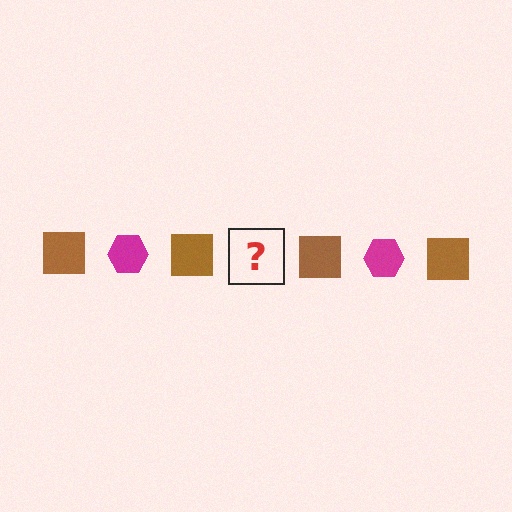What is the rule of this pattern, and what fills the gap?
The rule is that the pattern alternates between brown square and magenta hexagon. The gap should be filled with a magenta hexagon.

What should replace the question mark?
The question mark should be replaced with a magenta hexagon.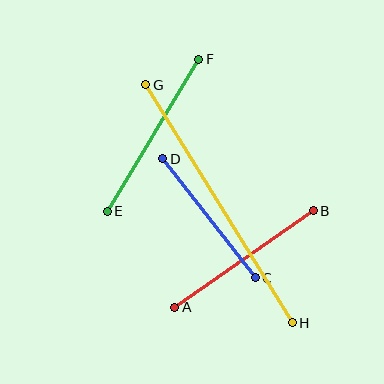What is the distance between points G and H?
The distance is approximately 279 pixels.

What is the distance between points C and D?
The distance is approximately 150 pixels.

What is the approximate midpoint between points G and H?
The midpoint is at approximately (219, 204) pixels.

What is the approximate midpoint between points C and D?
The midpoint is at approximately (209, 218) pixels.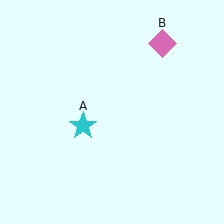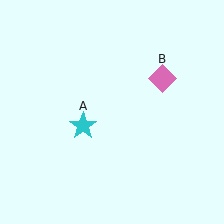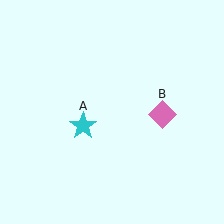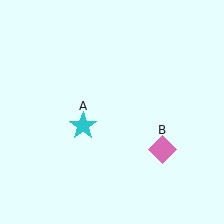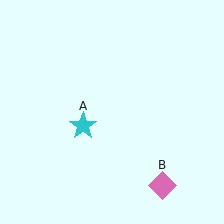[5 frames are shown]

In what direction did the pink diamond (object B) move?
The pink diamond (object B) moved down.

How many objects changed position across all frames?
1 object changed position: pink diamond (object B).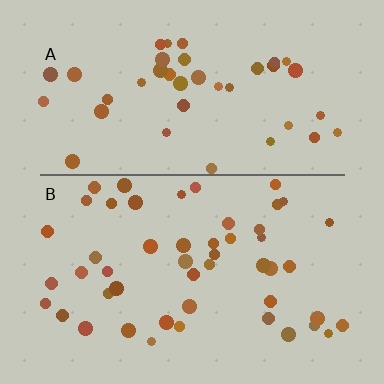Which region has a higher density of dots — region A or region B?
B (the bottom).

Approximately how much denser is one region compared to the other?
Approximately 1.2× — region B over region A.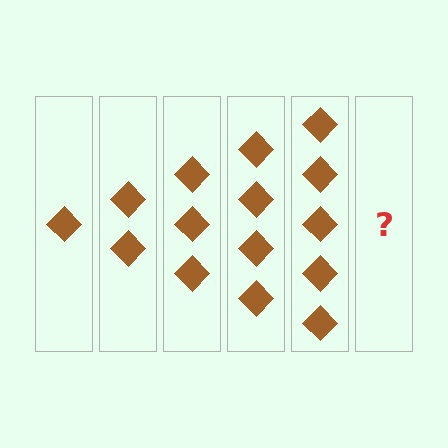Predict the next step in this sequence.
The next step is 6 diamonds.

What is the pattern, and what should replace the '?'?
The pattern is that each step adds one more diamond. The '?' should be 6 diamonds.